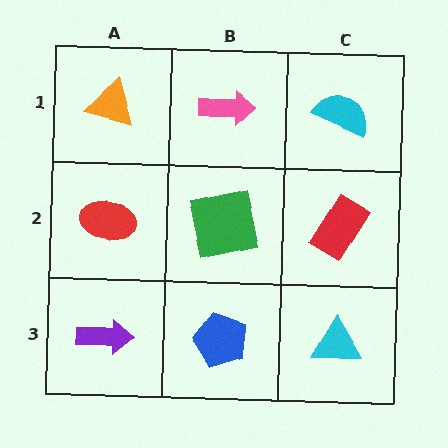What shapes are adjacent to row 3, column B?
A green square (row 2, column B), a purple arrow (row 3, column A), a cyan triangle (row 3, column C).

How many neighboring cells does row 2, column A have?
3.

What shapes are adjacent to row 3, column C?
A red rectangle (row 2, column C), a blue pentagon (row 3, column B).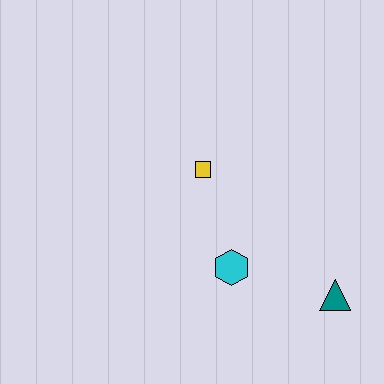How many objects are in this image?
There are 3 objects.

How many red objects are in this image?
There are no red objects.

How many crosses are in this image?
There are no crosses.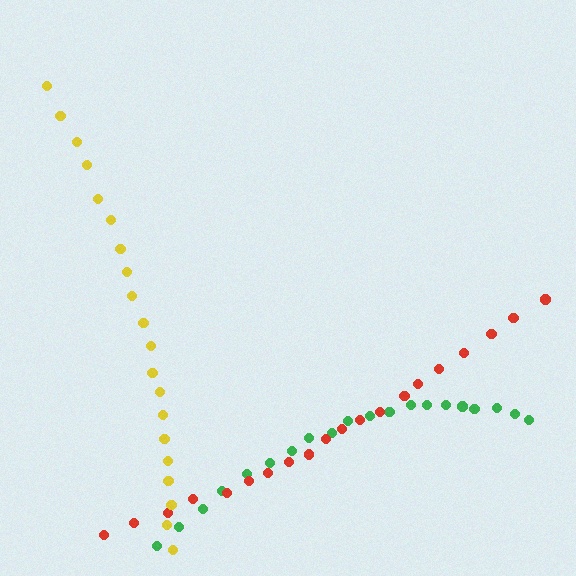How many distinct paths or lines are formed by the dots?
There are 3 distinct paths.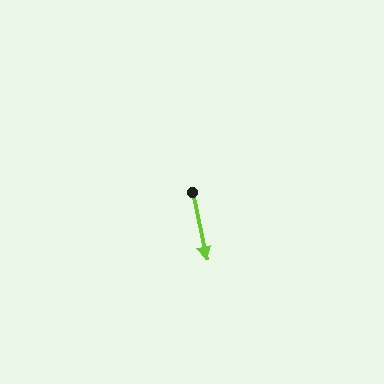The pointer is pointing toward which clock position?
Roughly 6 o'clock.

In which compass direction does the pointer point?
South.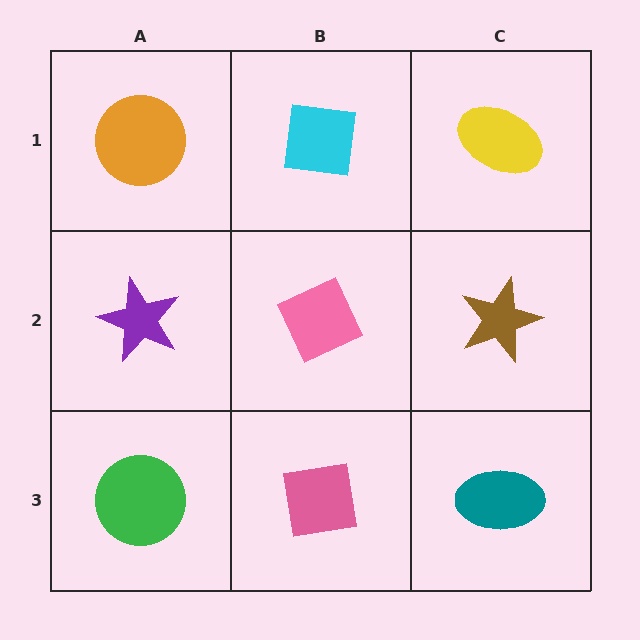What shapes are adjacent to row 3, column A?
A purple star (row 2, column A), a pink square (row 3, column B).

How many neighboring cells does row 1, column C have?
2.